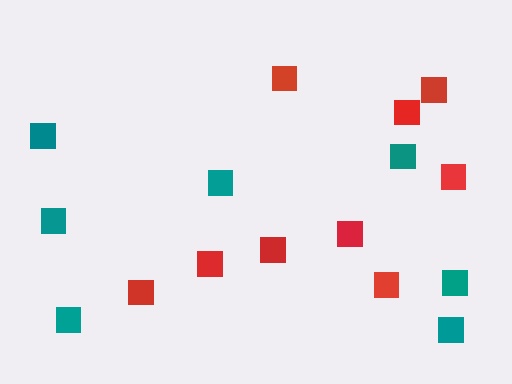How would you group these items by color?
There are 2 groups: one group of teal squares (7) and one group of red squares (9).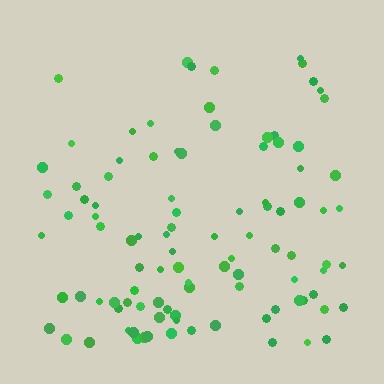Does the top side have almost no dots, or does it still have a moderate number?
Still a moderate number, just noticeably fewer than the bottom.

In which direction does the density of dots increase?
From top to bottom, with the bottom side densest.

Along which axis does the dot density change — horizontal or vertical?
Vertical.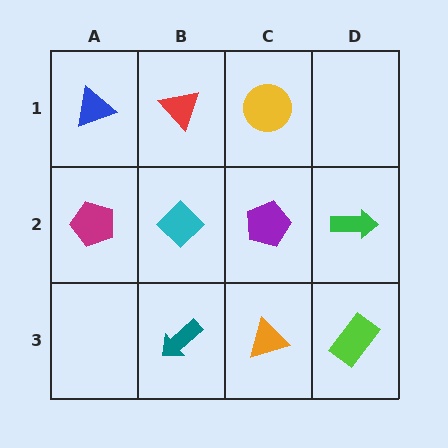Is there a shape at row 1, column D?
No, that cell is empty.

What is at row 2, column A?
A magenta pentagon.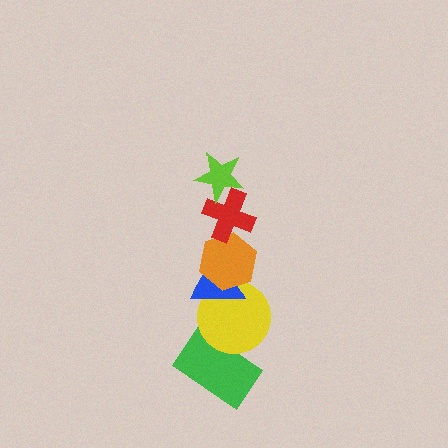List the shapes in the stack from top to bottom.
From top to bottom: the lime star, the red cross, the orange hexagon, the blue triangle, the yellow circle, the green rectangle.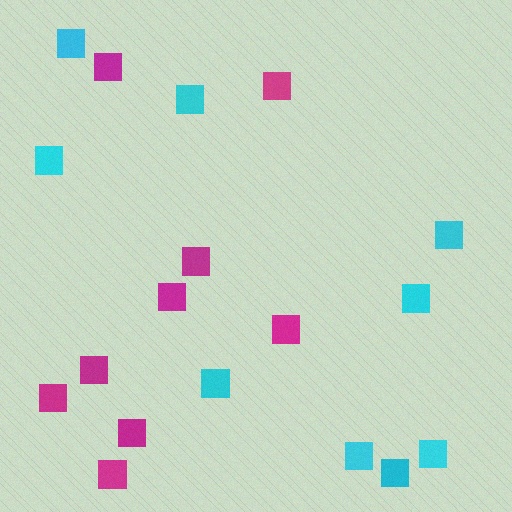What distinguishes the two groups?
There are 2 groups: one group of magenta squares (9) and one group of cyan squares (9).